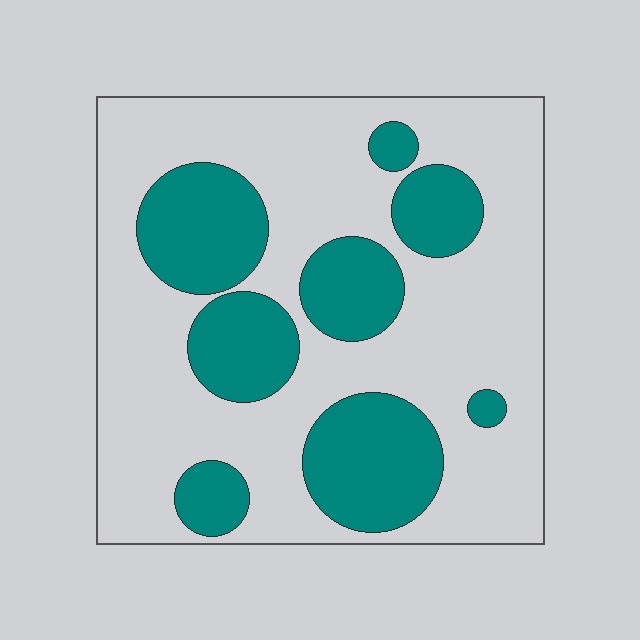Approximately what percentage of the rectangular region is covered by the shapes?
Approximately 30%.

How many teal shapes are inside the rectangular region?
8.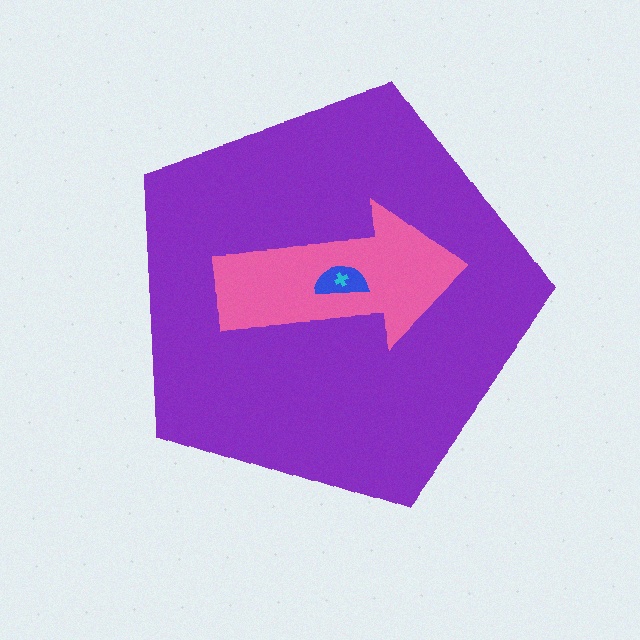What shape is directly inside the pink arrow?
The blue semicircle.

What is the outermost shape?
The purple pentagon.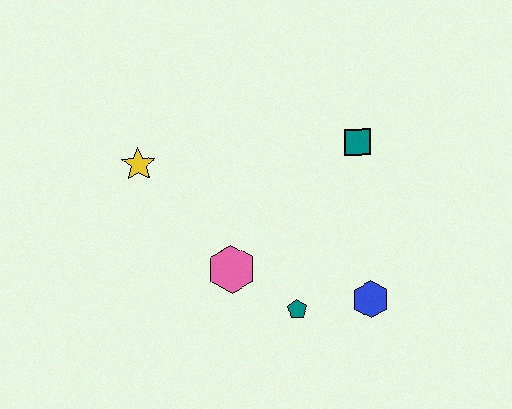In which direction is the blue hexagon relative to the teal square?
The blue hexagon is below the teal square.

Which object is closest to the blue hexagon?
The teal pentagon is closest to the blue hexagon.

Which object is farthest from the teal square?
The yellow star is farthest from the teal square.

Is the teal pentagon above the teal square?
No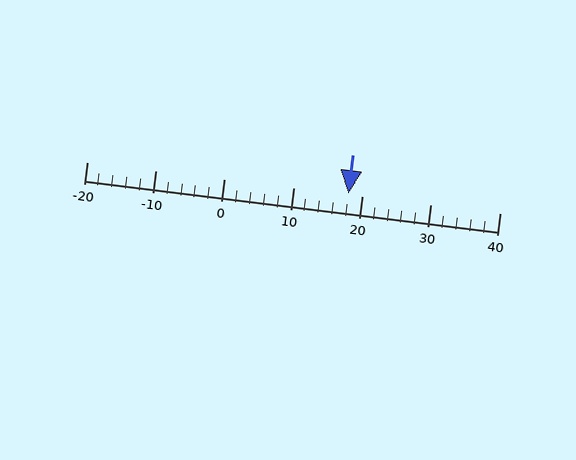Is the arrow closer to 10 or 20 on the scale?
The arrow is closer to 20.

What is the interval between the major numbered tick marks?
The major tick marks are spaced 10 units apart.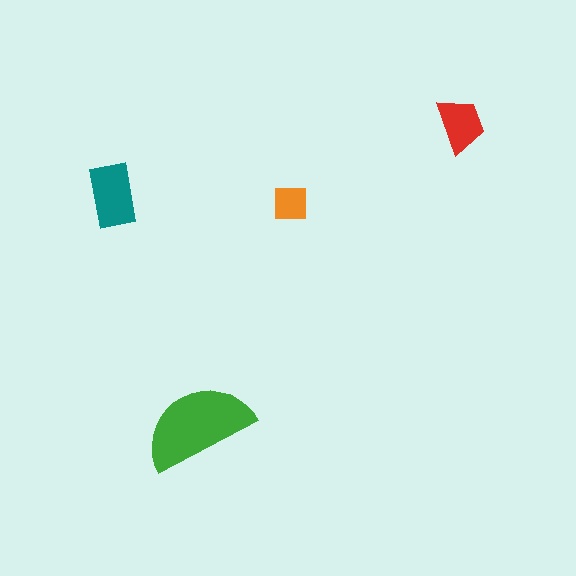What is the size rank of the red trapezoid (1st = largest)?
3rd.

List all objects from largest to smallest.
The green semicircle, the teal rectangle, the red trapezoid, the orange square.